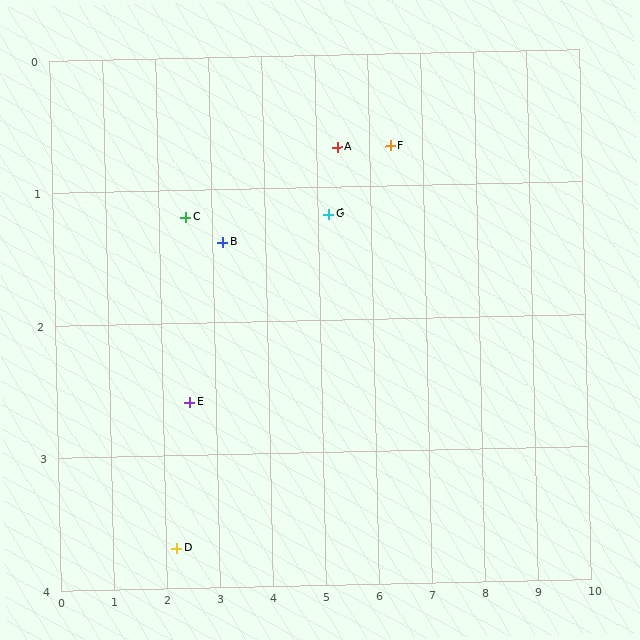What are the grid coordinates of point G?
Point G is at approximately (5.2, 1.2).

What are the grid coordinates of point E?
Point E is at approximately (2.5, 2.6).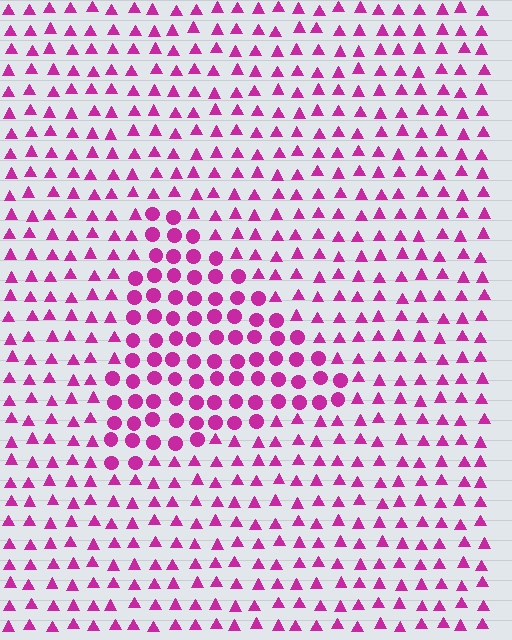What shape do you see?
I see a triangle.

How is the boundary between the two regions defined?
The boundary is defined by a change in element shape: circles inside vs. triangles outside. All elements share the same color and spacing.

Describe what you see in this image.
The image is filled with small magenta elements arranged in a uniform grid. A triangle-shaped region contains circles, while the surrounding area contains triangles. The boundary is defined purely by the change in element shape.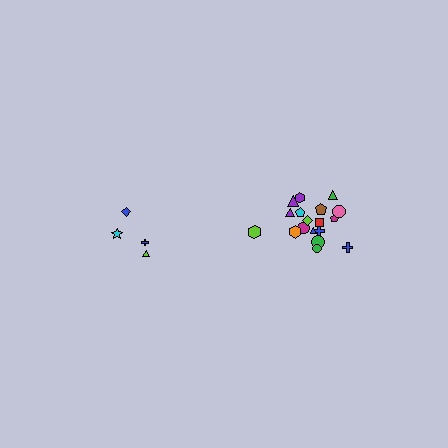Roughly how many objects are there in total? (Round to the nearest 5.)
Roughly 20 objects in total.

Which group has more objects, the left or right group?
The right group.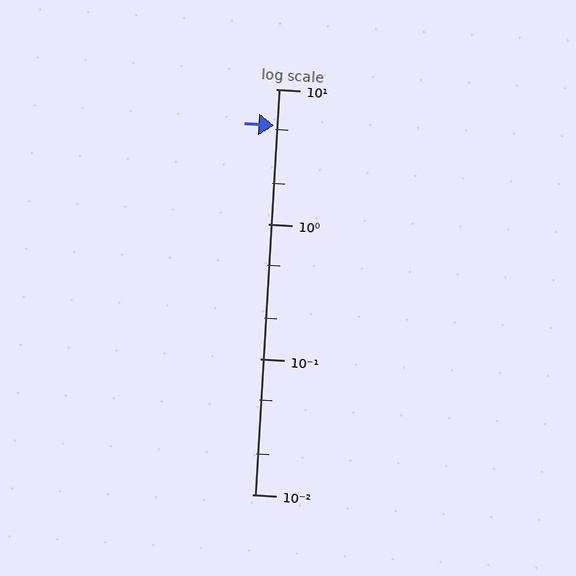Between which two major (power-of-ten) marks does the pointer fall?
The pointer is between 1 and 10.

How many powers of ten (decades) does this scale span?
The scale spans 3 decades, from 0.01 to 10.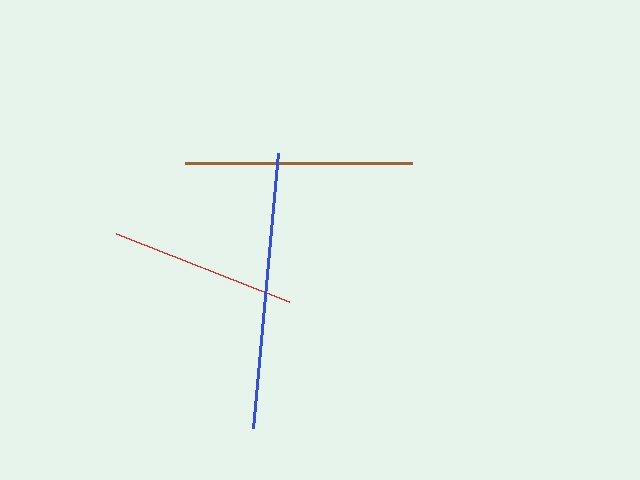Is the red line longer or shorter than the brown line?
The brown line is longer than the red line.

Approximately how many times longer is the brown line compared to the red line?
The brown line is approximately 1.2 times the length of the red line.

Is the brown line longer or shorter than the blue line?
The blue line is longer than the brown line.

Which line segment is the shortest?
The red line is the shortest at approximately 186 pixels.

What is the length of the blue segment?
The blue segment is approximately 276 pixels long.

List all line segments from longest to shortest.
From longest to shortest: blue, brown, red.